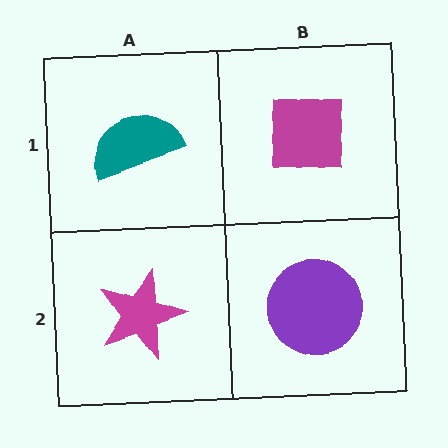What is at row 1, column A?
A teal semicircle.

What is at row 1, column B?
A magenta square.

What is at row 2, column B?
A purple circle.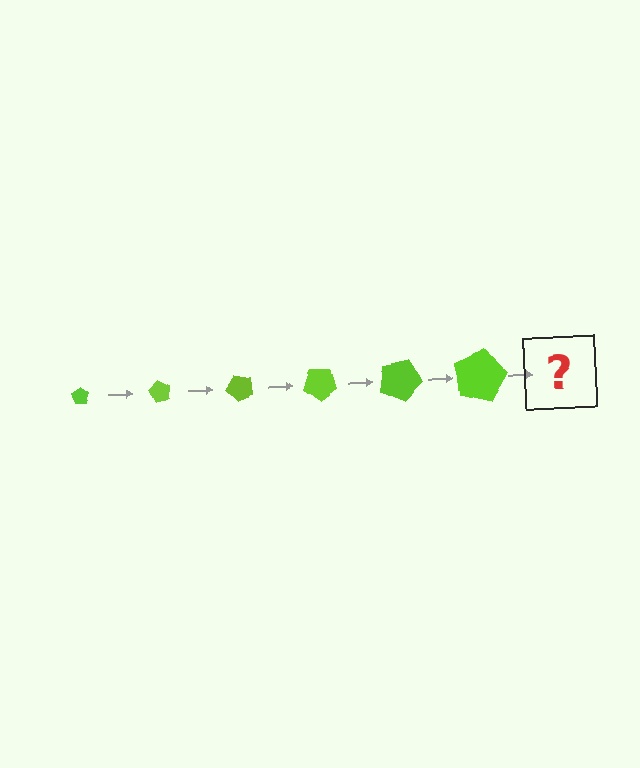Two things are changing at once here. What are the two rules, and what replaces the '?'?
The two rules are that the pentagon grows larger each step and it rotates 60 degrees each step. The '?' should be a pentagon, larger than the previous one and rotated 360 degrees from the start.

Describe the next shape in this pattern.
It should be a pentagon, larger than the previous one and rotated 360 degrees from the start.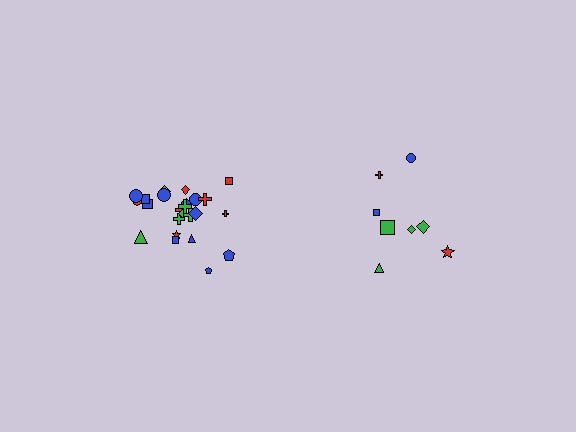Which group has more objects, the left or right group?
The left group.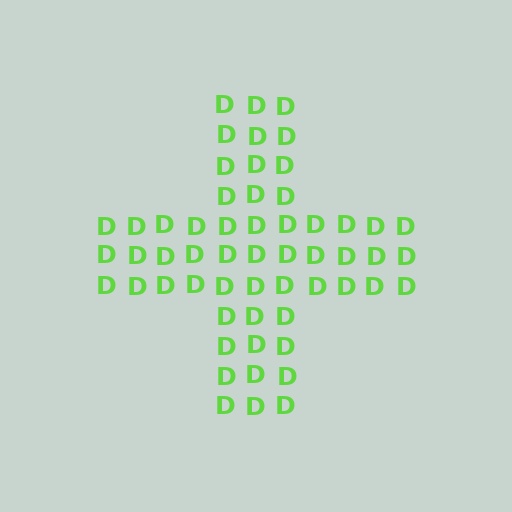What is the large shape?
The large shape is a cross.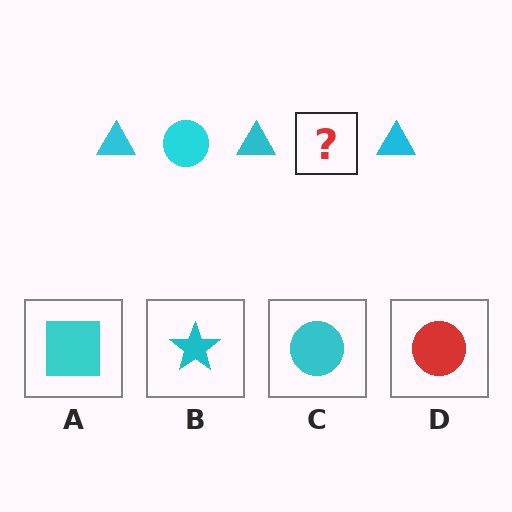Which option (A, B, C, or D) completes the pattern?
C.